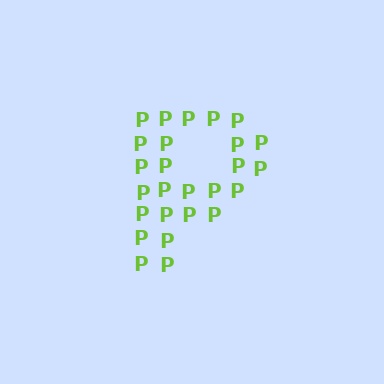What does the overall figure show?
The overall figure shows the letter P.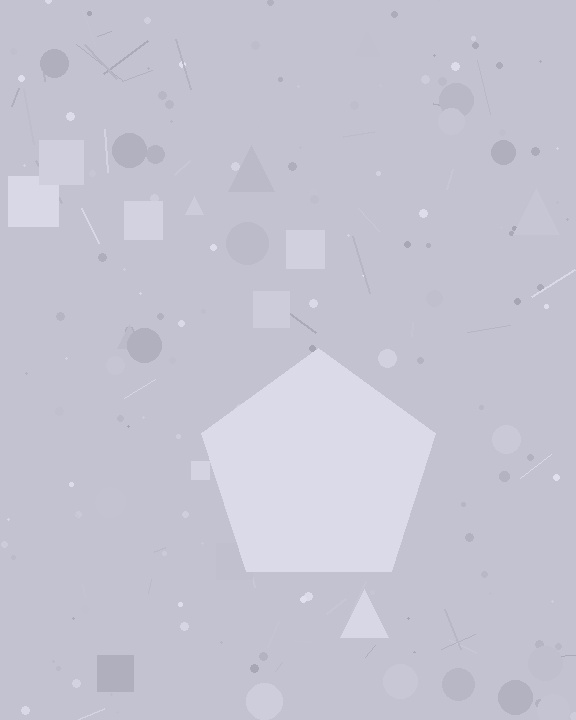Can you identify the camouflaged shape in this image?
The camouflaged shape is a pentagon.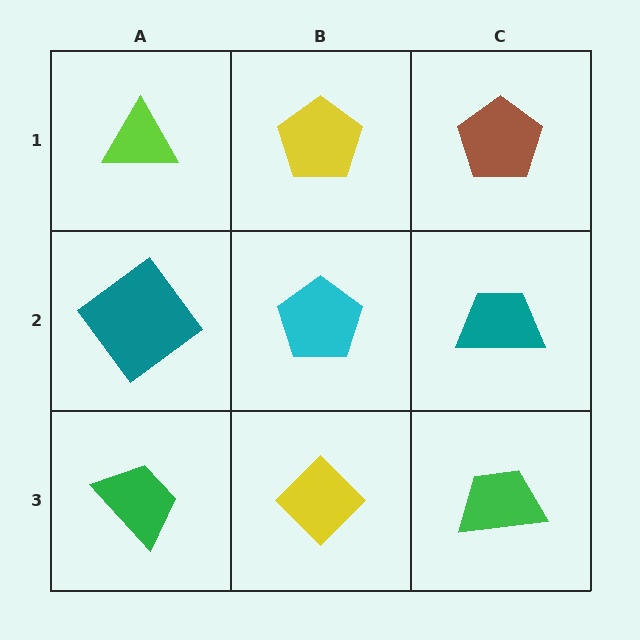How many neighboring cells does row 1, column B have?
3.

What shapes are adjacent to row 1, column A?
A teal diamond (row 2, column A), a yellow pentagon (row 1, column B).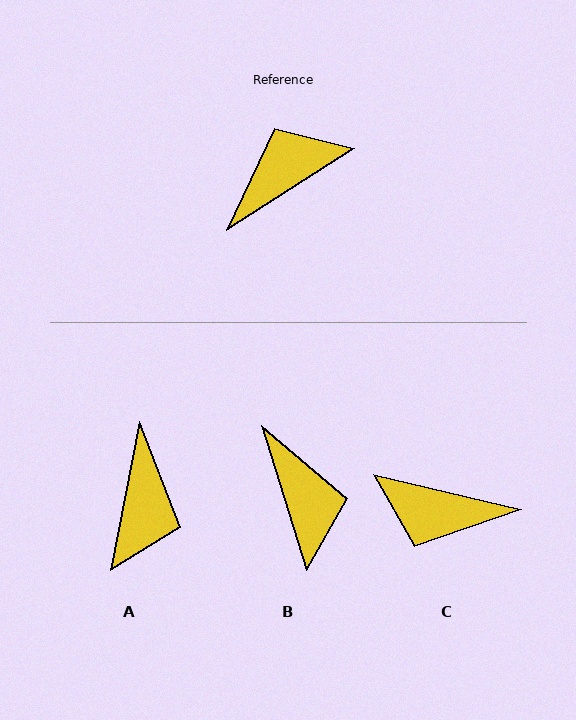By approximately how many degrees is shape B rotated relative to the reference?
Approximately 105 degrees clockwise.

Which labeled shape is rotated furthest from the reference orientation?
C, about 134 degrees away.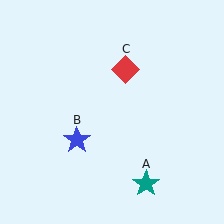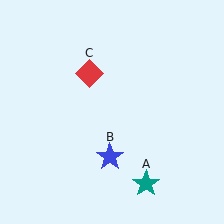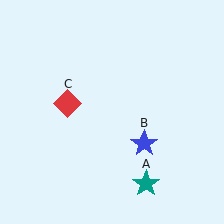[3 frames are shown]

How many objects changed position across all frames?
2 objects changed position: blue star (object B), red diamond (object C).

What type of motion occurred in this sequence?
The blue star (object B), red diamond (object C) rotated counterclockwise around the center of the scene.